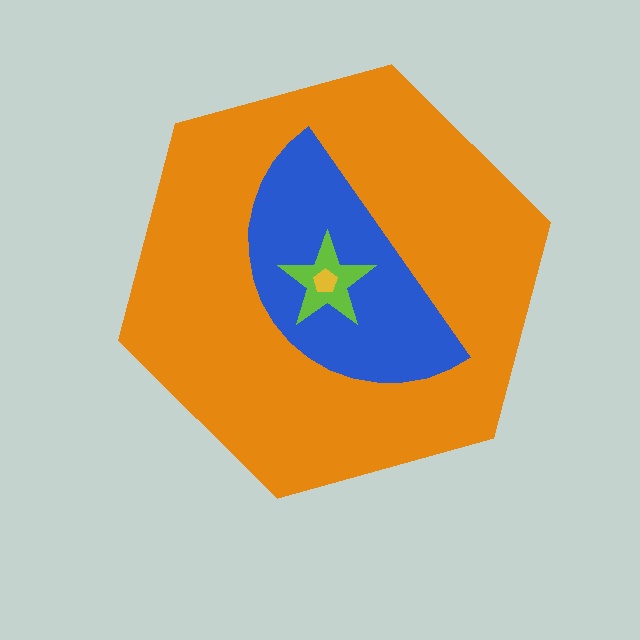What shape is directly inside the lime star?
The yellow pentagon.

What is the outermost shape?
The orange hexagon.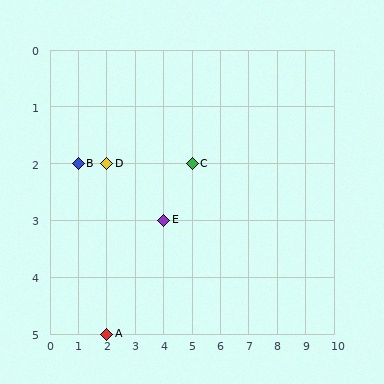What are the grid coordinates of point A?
Point A is at grid coordinates (2, 5).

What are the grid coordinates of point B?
Point B is at grid coordinates (1, 2).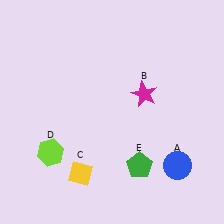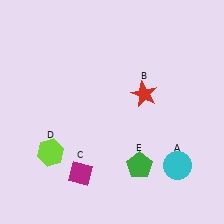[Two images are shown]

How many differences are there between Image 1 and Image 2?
There are 3 differences between the two images.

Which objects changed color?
A changed from blue to cyan. B changed from magenta to red. C changed from yellow to magenta.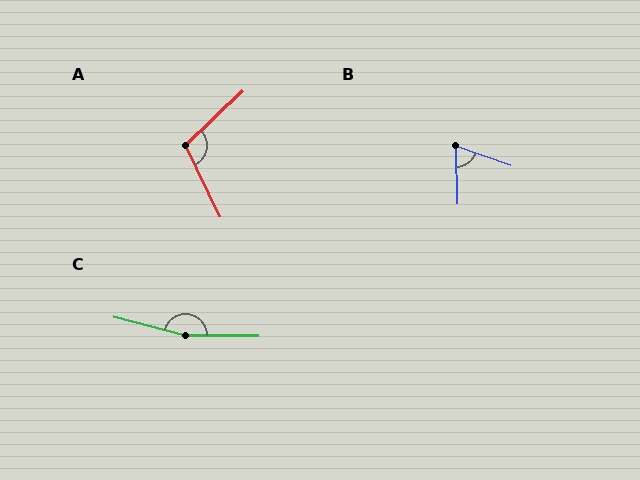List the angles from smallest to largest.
B (69°), A (108°), C (165°).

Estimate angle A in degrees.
Approximately 108 degrees.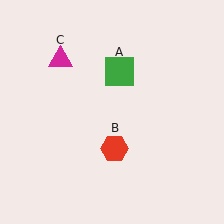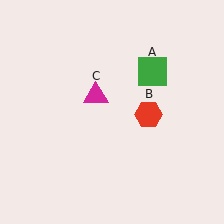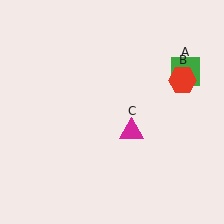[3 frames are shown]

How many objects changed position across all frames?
3 objects changed position: green square (object A), red hexagon (object B), magenta triangle (object C).